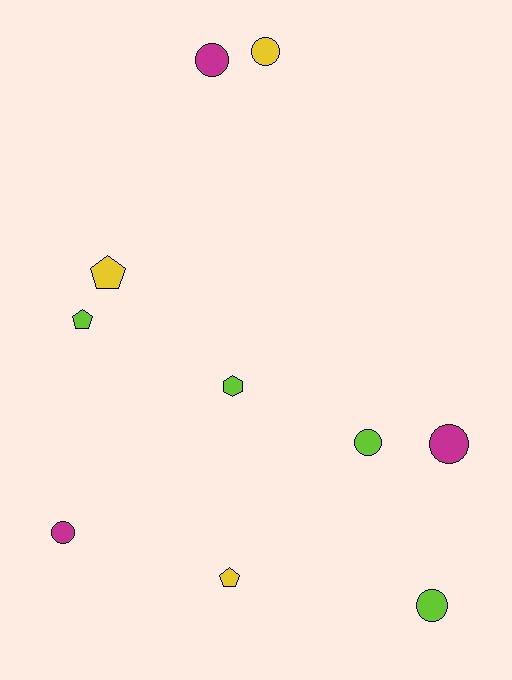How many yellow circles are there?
There is 1 yellow circle.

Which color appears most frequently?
Lime, with 4 objects.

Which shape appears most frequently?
Circle, with 6 objects.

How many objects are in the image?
There are 10 objects.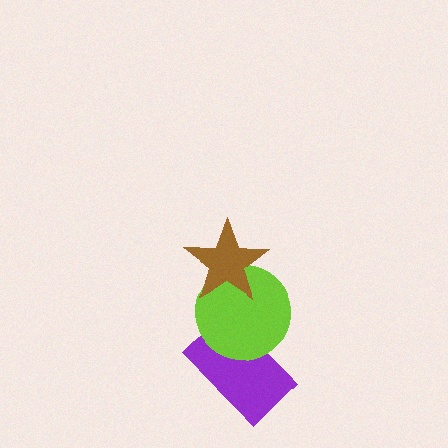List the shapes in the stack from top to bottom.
From top to bottom: the brown star, the lime circle, the purple rectangle.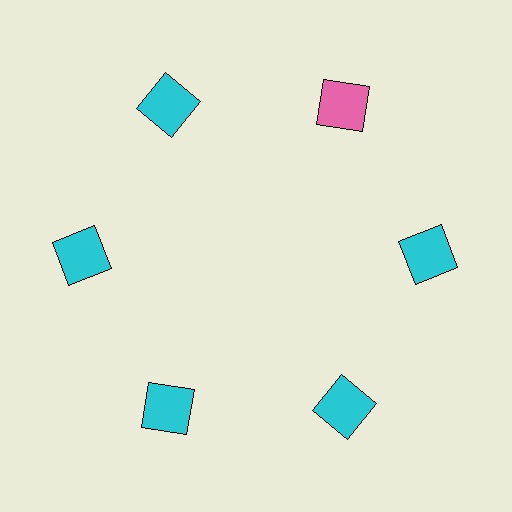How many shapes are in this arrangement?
There are 6 shapes arranged in a ring pattern.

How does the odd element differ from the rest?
It has a different color: pink instead of cyan.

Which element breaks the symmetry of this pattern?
The pink square at roughly the 1 o'clock position breaks the symmetry. All other shapes are cyan squares.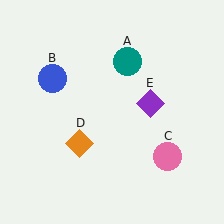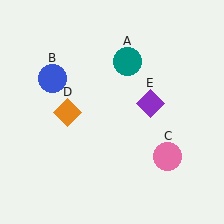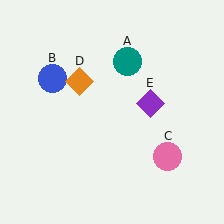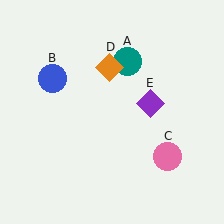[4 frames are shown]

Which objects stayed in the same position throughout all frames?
Teal circle (object A) and blue circle (object B) and pink circle (object C) and purple diamond (object E) remained stationary.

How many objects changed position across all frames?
1 object changed position: orange diamond (object D).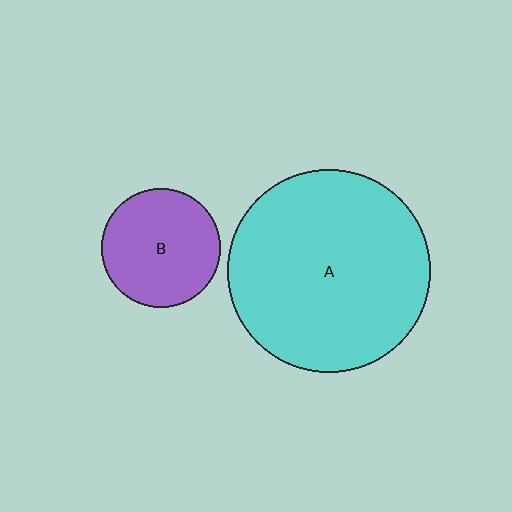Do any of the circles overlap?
No, none of the circles overlap.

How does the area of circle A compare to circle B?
Approximately 2.9 times.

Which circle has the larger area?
Circle A (cyan).